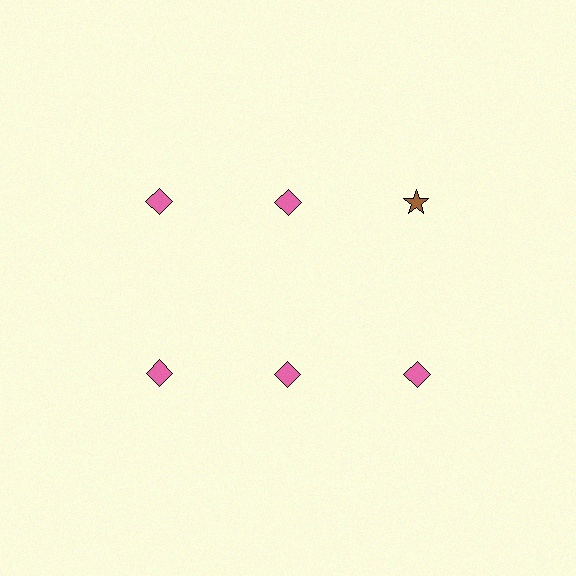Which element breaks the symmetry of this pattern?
The brown star in the top row, center column breaks the symmetry. All other shapes are pink diamonds.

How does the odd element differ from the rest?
It differs in both color (brown instead of pink) and shape (star instead of diamond).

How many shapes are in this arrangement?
There are 6 shapes arranged in a grid pattern.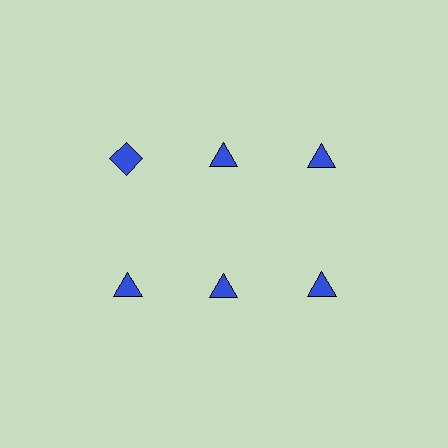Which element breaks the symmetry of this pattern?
The blue diamond in the top row, leftmost column breaks the symmetry. All other shapes are blue triangles.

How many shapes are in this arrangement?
There are 6 shapes arranged in a grid pattern.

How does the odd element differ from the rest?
It has a different shape: diamond instead of triangle.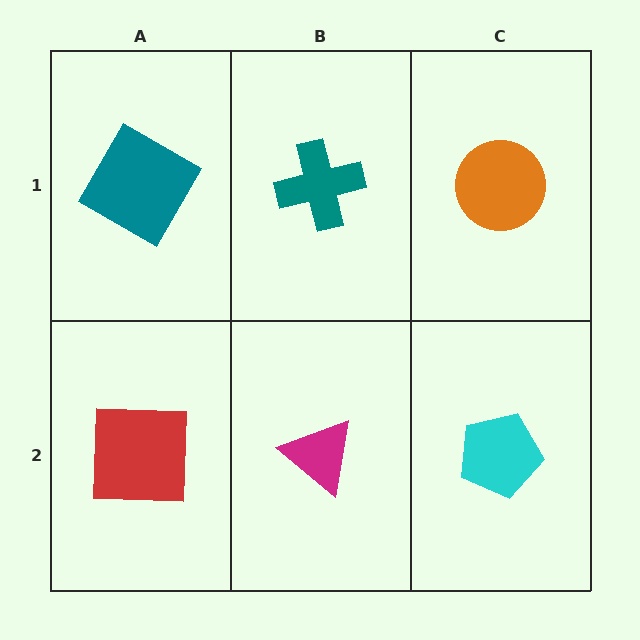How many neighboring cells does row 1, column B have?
3.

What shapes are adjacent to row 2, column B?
A teal cross (row 1, column B), a red square (row 2, column A), a cyan pentagon (row 2, column C).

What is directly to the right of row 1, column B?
An orange circle.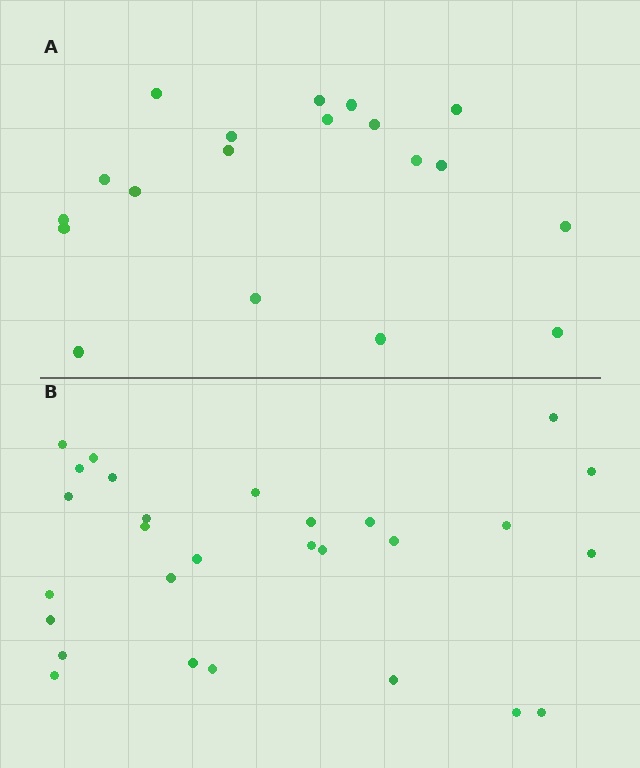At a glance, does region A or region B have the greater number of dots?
Region B (the bottom region) has more dots.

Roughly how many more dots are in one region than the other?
Region B has roughly 8 or so more dots than region A.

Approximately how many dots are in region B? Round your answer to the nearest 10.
About 30 dots. (The exact count is 28, which rounds to 30.)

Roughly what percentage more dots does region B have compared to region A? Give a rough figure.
About 45% more.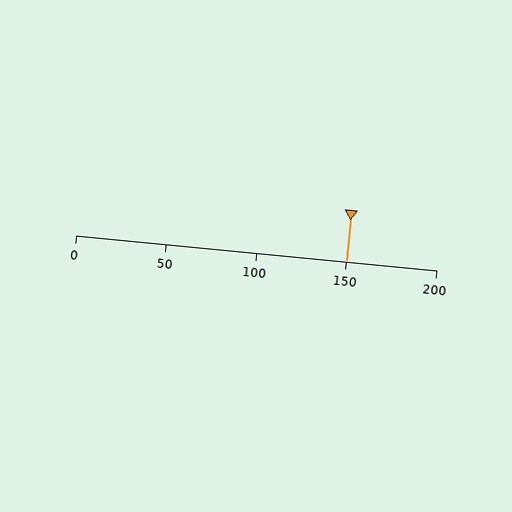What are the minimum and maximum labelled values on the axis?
The axis runs from 0 to 200.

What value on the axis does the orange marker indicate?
The marker indicates approximately 150.